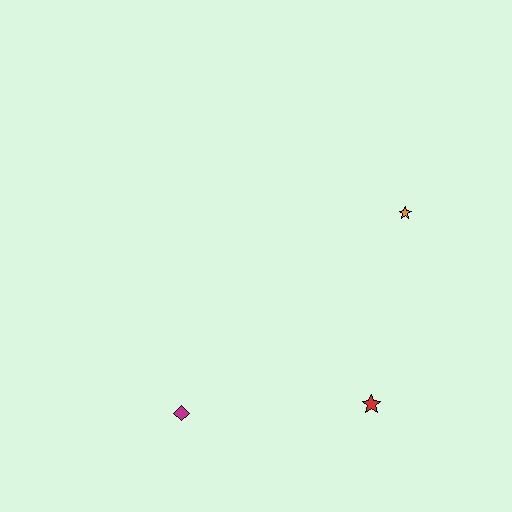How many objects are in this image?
There are 3 objects.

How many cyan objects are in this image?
There are no cyan objects.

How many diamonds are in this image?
There is 1 diamond.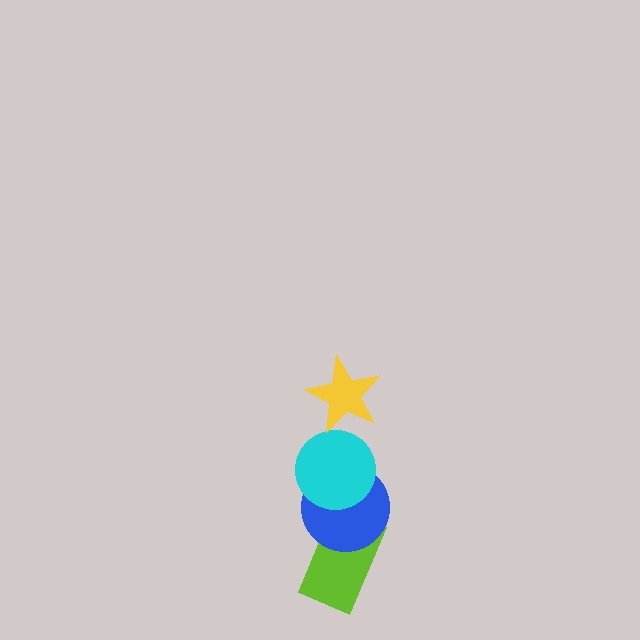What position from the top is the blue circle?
The blue circle is 3rd from the top.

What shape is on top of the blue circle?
The cyan circle is on top of the blue circle.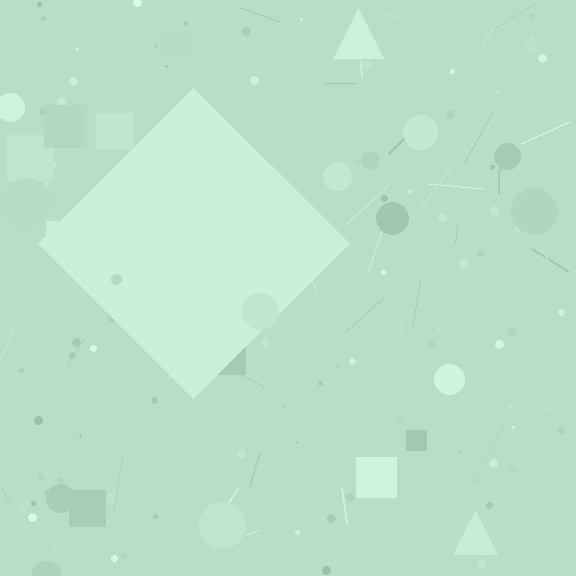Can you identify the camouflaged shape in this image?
The camouflaged shape is a diamond.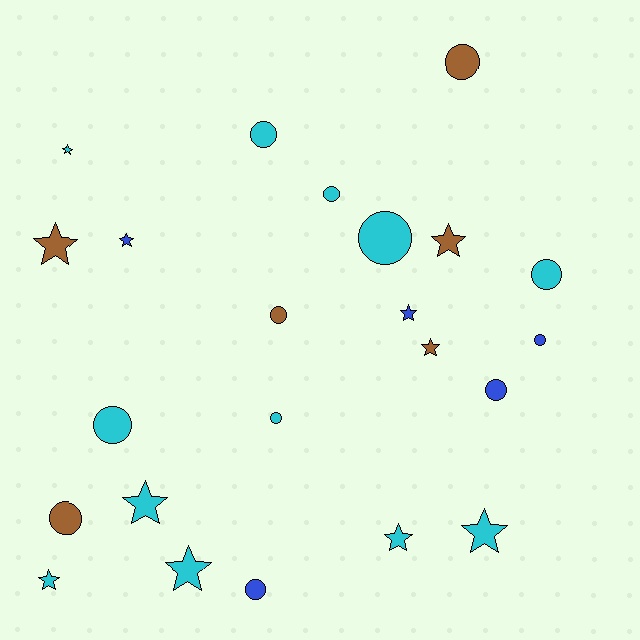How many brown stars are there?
There are 3 brown stars.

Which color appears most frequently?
Cyan, with 12 objects.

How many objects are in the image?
There are 23 objects.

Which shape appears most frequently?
Circle, with 12 objects.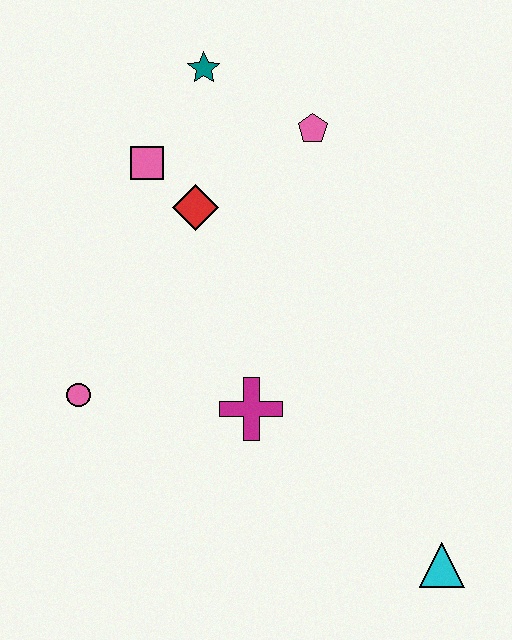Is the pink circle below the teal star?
Yes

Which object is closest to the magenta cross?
The pink circle is closest to the magenta cross.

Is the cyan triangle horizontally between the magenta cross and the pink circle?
No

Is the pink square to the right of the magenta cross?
No